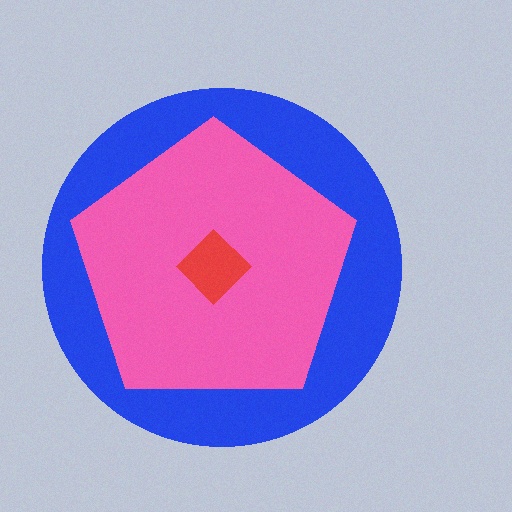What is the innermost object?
The red diamond.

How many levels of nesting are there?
3.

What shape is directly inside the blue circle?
The pink pentagon.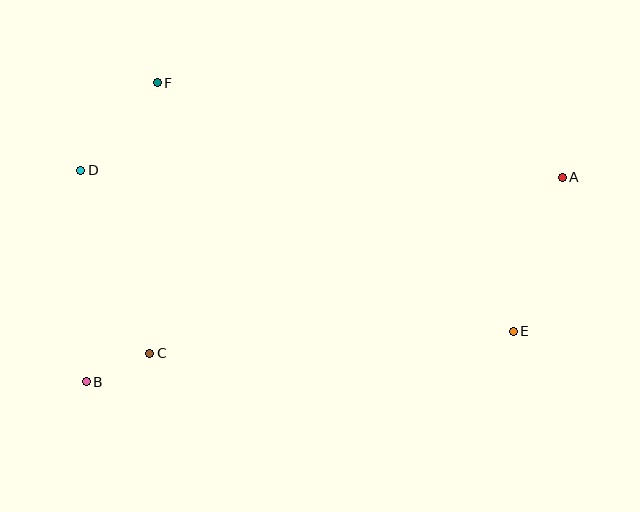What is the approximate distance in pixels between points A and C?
The distance between A and C is approximately 448 pixels.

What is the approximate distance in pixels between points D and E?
The distance between D and E is approximately 462 pixels.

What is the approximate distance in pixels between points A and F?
The distance between A and F is approximately 416 pixels.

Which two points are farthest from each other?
Points A and B are farthest from each other.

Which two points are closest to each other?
Points B and C are closest to each other.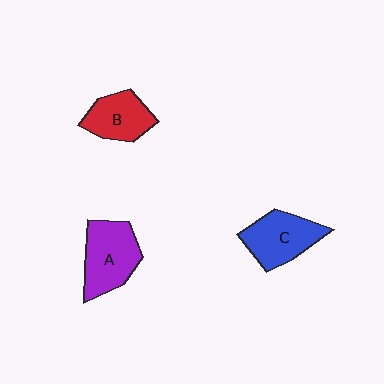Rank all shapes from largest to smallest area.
From largest to smallest: A (purple), C (blue), B (red).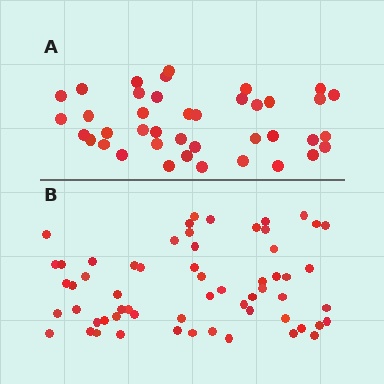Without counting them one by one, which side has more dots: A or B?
Region B (the bottom region) has more dots.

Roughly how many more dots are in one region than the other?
Region B has approximately 20 more dots than region A.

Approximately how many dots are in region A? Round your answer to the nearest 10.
About 40 dots.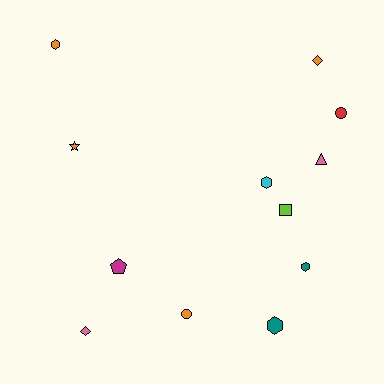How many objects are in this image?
There are 12 objects.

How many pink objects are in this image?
There are 2 pink objects.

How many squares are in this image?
There is 1 square.